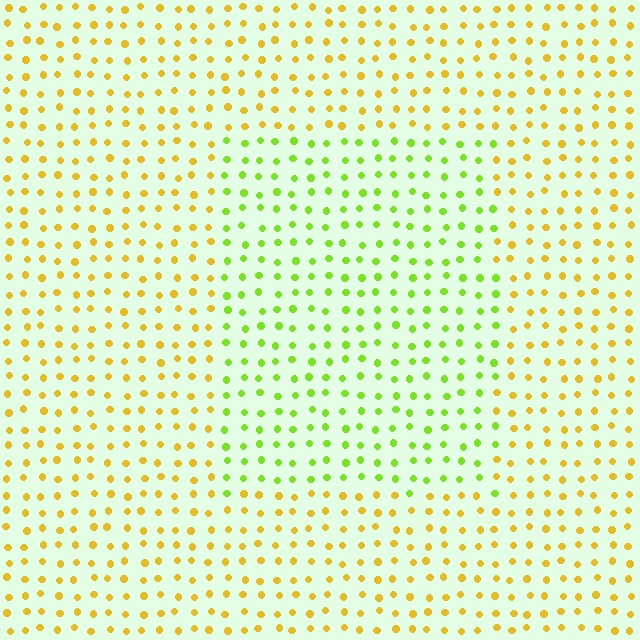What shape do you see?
I see a rectangle.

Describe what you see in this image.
The image is filled with small yellow elements in a uniform arrangement. A rectangle-shaped region is visible where the elements are tinted to a slightly different hue, forming a subtle color boundary.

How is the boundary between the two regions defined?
The boundary is defined purely by a slight shift in hue (about 46 degrees). Spacing, size, and orientation are identical on both sides.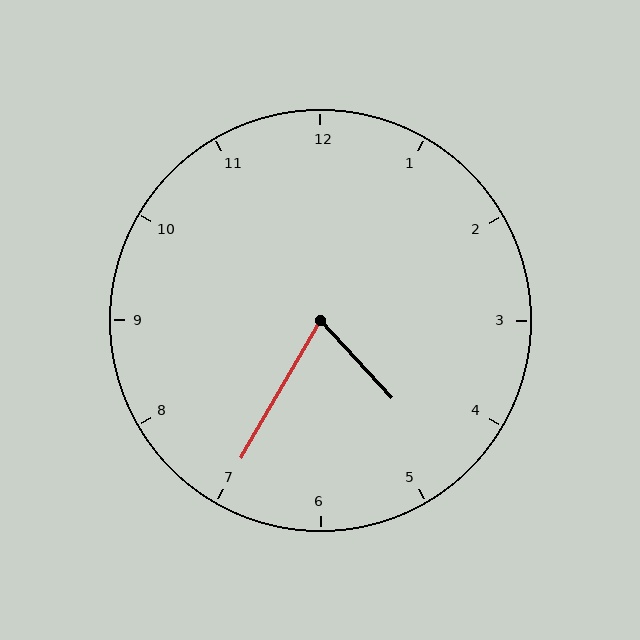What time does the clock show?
4:35.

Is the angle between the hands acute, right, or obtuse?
It is acute.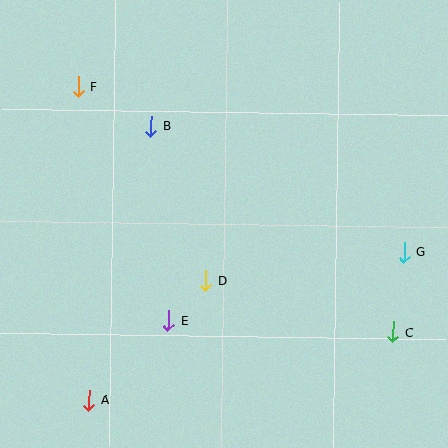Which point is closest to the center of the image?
Point D at (206, 281) is closest to the center.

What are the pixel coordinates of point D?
Point D is at (206, 281).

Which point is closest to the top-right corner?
Point G is closest to the top-right corner.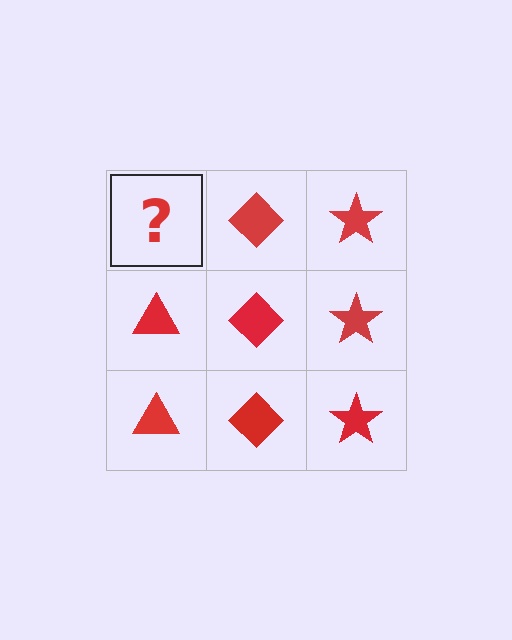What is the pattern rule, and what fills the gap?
The rule is that each column has a consistent shape. The gap should be filled with a red triangle.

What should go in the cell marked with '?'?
The missing cell should contain a red triangle.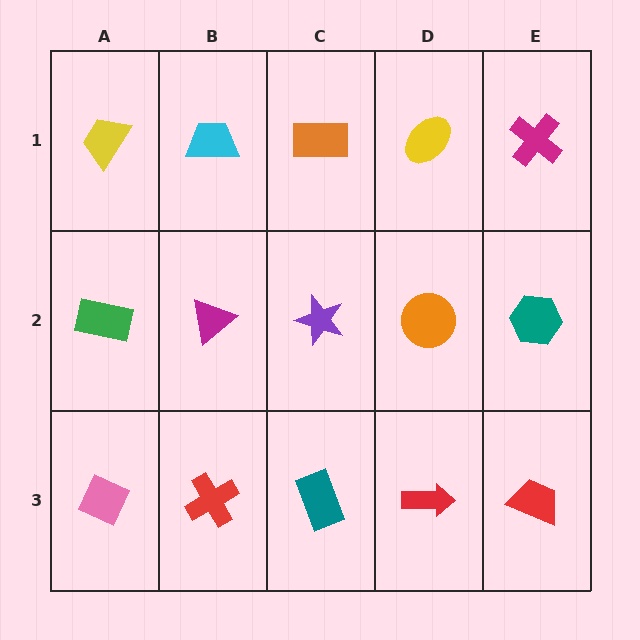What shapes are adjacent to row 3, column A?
A green rectangle (row 2, column A), a red cross (row 3, column B).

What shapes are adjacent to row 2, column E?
A magenta cross (row 1, column E), a red trapezoid (row 3, column E), an orange circle (row 2, column D).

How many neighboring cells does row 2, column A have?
3.